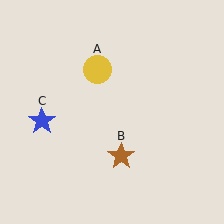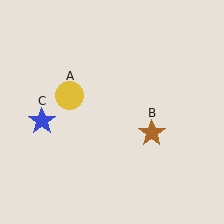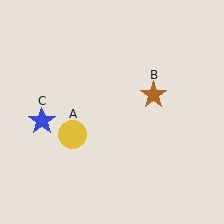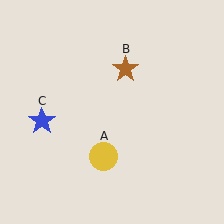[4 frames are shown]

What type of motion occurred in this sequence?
The yellow circle (object A), brown star (object B) rotated counterclockwise around the center of the scene.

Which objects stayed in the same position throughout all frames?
Blue star (object C) remained stationary.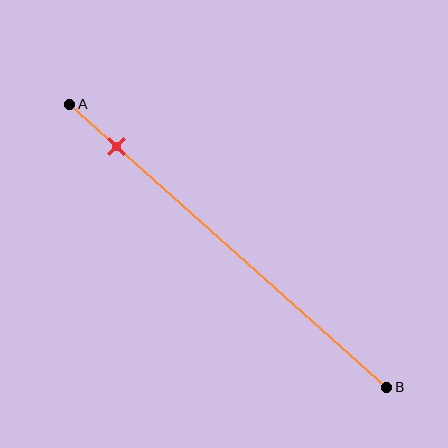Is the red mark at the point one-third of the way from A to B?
No, the mark is at about 15% from A, not at the 33% one-third point.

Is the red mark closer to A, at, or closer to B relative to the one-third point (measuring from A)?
The red mark is closer to point A than the one-third point of segment AB.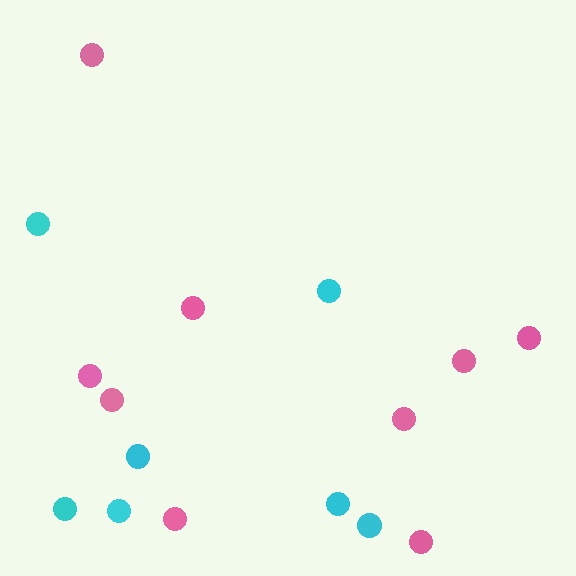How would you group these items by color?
There are 2 groups: one group of pink circles (9) and one group of cyan circles (7).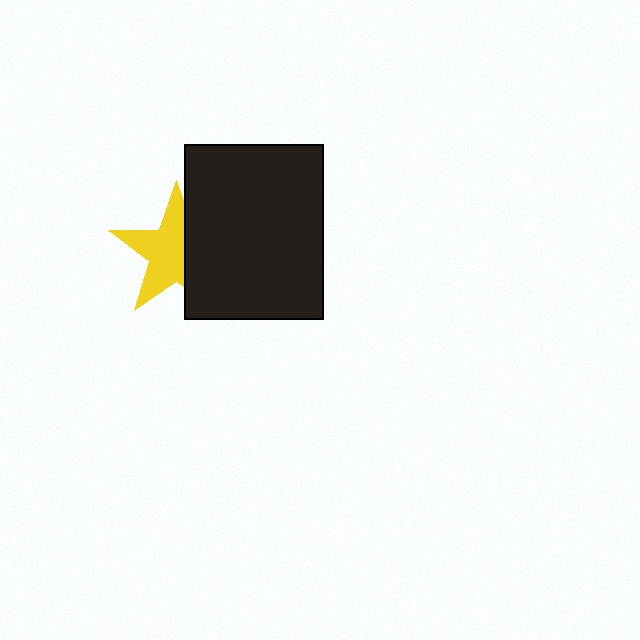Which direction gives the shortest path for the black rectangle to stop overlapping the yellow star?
Moving right gives the shortest separation.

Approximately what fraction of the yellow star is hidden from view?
Roughly 39% of the yellow star is hidden behind the black rectangle.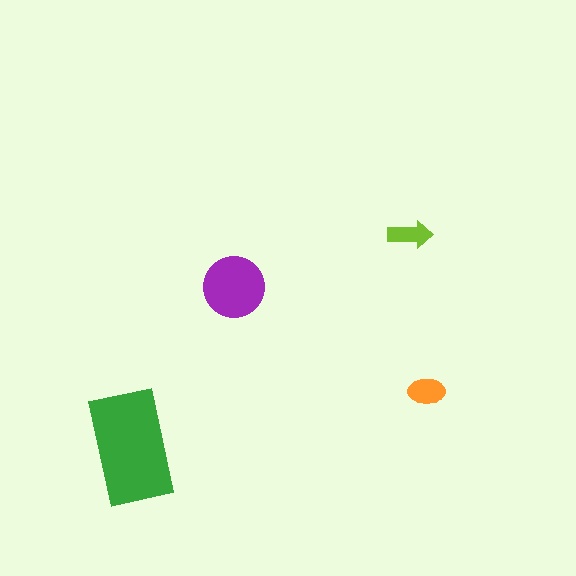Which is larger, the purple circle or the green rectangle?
The green rectangle.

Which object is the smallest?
The lime arrow.